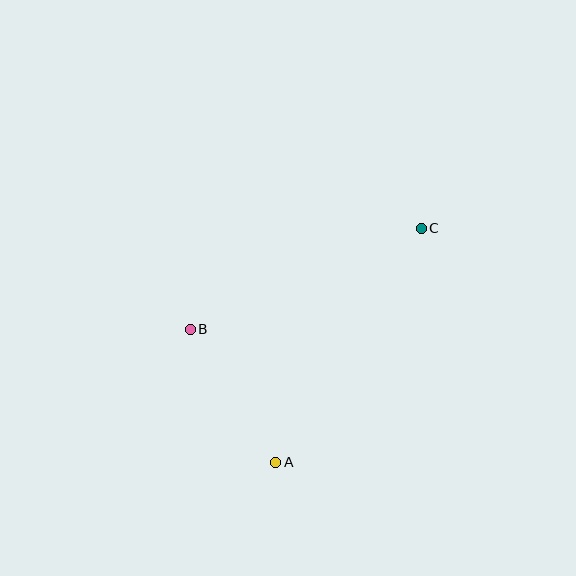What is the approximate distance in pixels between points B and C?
The distance between B and C is approximately 252 pixels.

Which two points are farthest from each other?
Points A and C are farthest from each other.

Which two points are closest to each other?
Points A and B are closest to each other.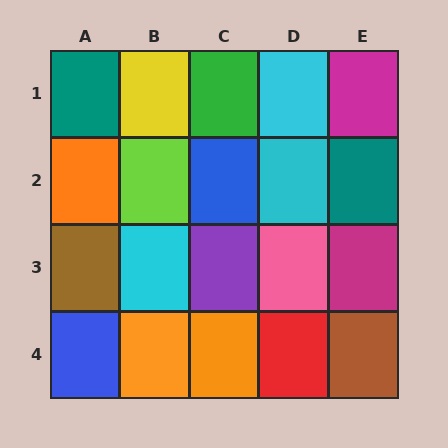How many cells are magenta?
2 cells are magenta.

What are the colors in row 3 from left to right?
Brown, cyan, purple, pink, magenta.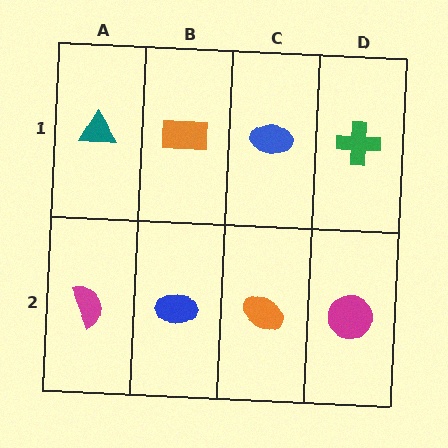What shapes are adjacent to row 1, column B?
A blue ellipse (row 2, column B), a teal triangle (row 1, column A), a blue ellipse (row 1, column C).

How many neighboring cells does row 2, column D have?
2.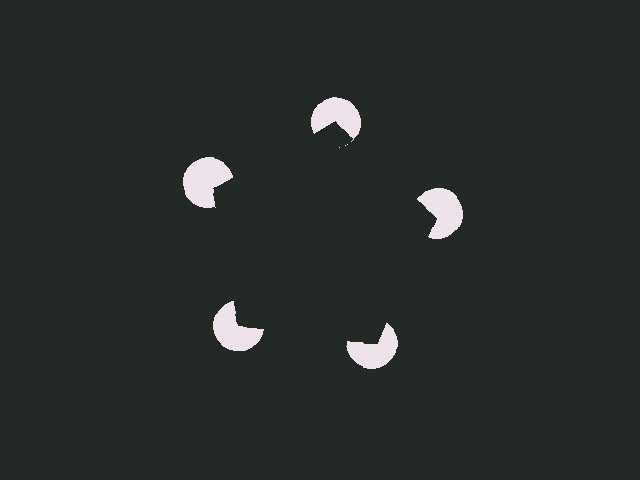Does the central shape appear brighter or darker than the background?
It typically appears slightly darker than the background, even though no actual brightness change is drawn.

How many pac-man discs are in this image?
There are 5 — one at each vertex of the illusory pentagon.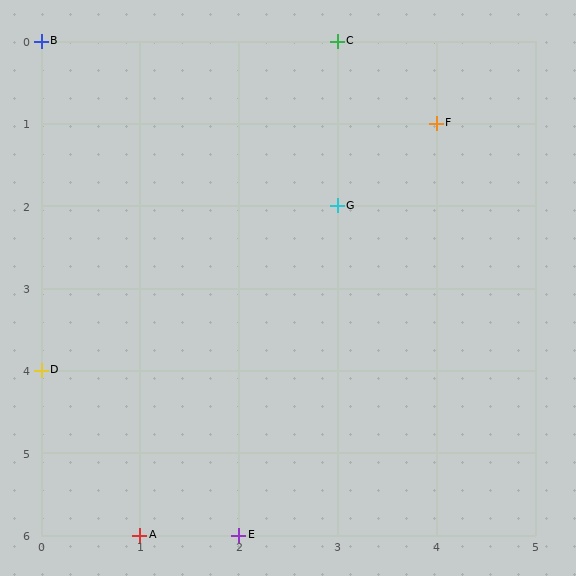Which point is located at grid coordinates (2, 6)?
Point E is at (2, 6).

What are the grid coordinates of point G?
Point G is at grid coordinates (3, 2).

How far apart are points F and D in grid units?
Points F and D are 4 columns and 3 rows apart (about 5.0 grid units diagonally).